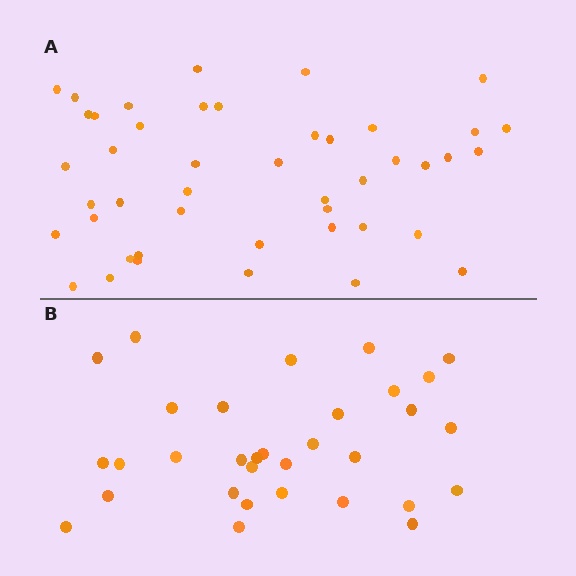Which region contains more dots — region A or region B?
Region A (the top region) has more dots.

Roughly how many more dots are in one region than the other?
Region A has approximately 15 more dots than region B.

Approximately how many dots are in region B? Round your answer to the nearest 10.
About 30 dots. (The exact count is 32, which rounds to 30.)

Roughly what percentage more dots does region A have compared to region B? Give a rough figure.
About 40% more.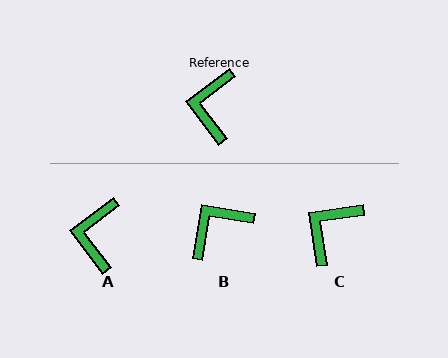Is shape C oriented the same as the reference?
No, it is off by about 29 degrees.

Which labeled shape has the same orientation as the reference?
A.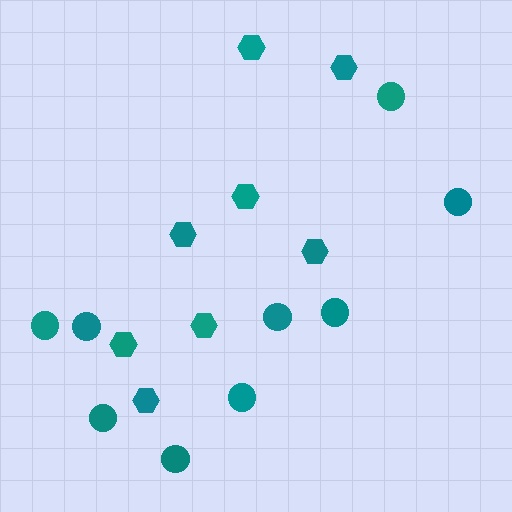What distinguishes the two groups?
There are 2 groups: one group of circles (9) and one group of hexagons (8).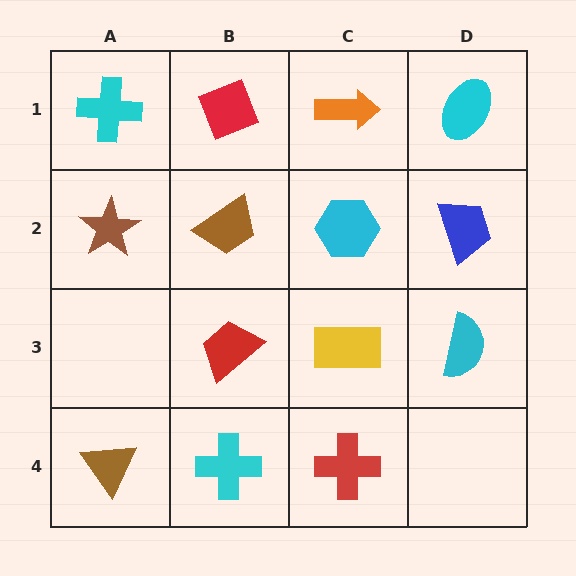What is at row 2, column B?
A brown trapezoid.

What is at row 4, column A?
A brown triangle.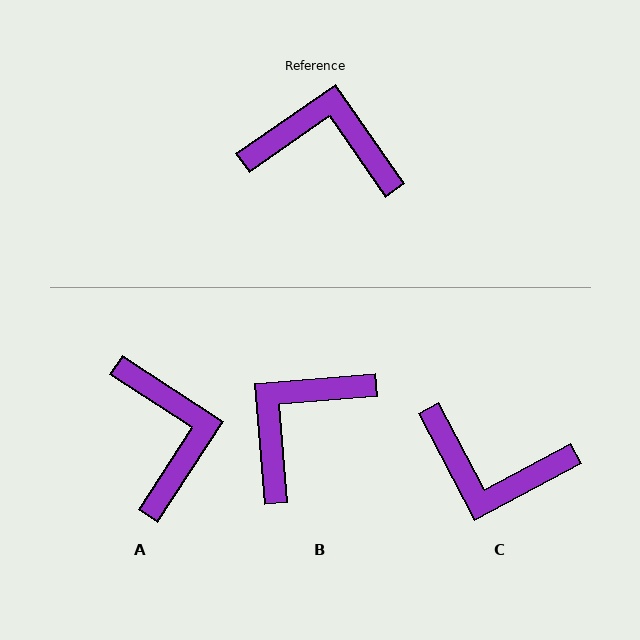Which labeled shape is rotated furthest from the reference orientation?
C, about 173 degrees away.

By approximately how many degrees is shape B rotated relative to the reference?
Approximately 60 degrees counter-clockwise.